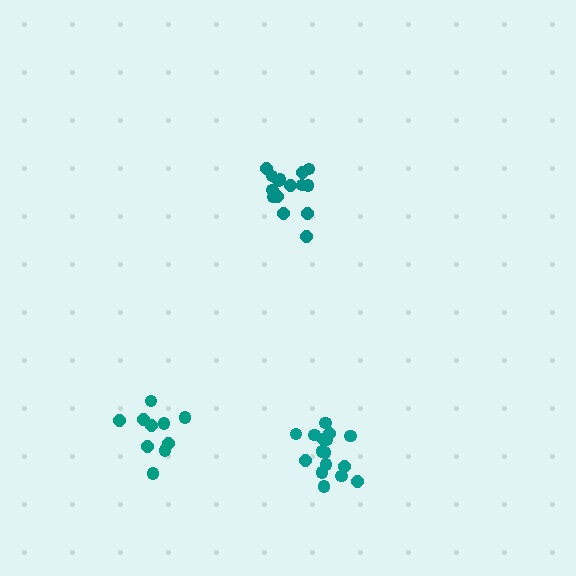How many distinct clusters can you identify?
There are 3 distinct clusters.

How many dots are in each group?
Group 1: 16 dots, Group 2: 15 dots, Group 3: 10 dots (41 total).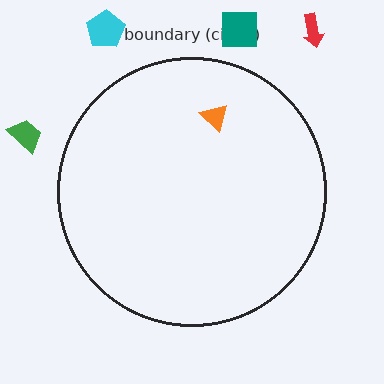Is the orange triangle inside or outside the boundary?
Inside.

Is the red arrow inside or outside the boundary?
Outside.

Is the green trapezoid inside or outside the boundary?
Outside.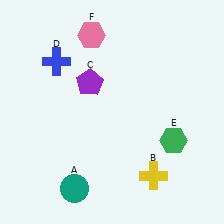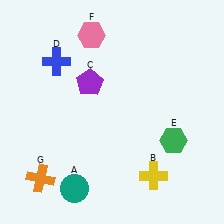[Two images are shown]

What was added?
An orange cross (G) was added in Image 2.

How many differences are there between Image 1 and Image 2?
There is 1 difference between the two images.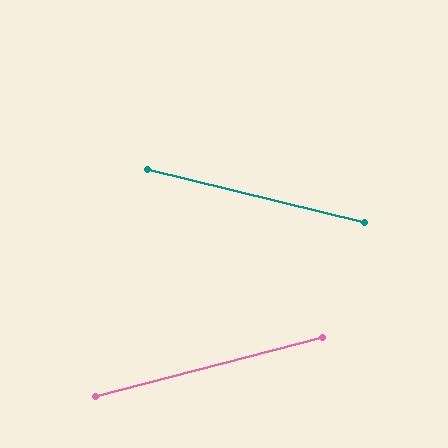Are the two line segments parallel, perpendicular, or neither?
Neither parallel nor perpendicular — they differ by about 28°.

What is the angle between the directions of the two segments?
Approximately 28 degrees.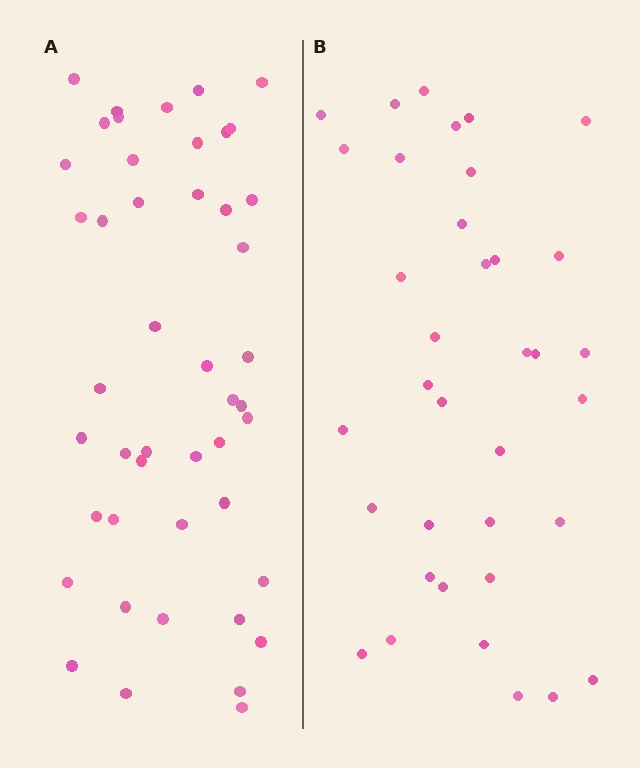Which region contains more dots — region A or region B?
Region A (the left region) has more dots.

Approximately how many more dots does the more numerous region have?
Region A has roughly 10 or so more dots than region B.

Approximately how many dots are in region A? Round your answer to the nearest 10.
About 50 dots. (The exact count is 46, which rounds to 50.)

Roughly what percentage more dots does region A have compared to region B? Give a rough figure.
About 30% more.